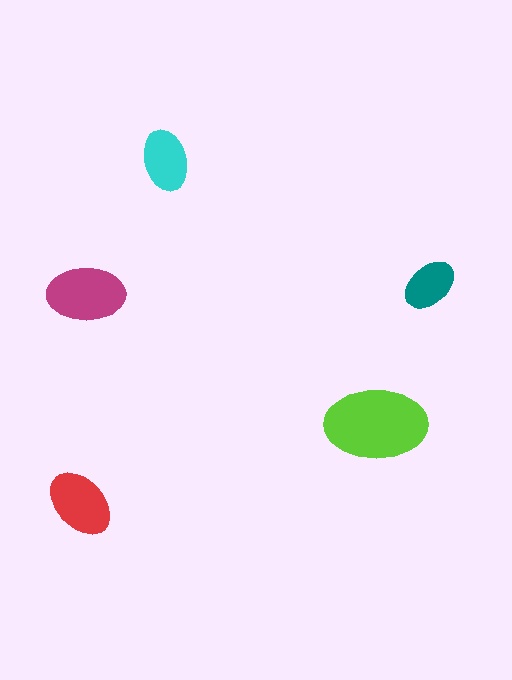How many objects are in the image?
There are 5 objects in the image.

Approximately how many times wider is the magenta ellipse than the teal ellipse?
About 1.5 times wider.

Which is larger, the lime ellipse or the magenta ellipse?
The lime one.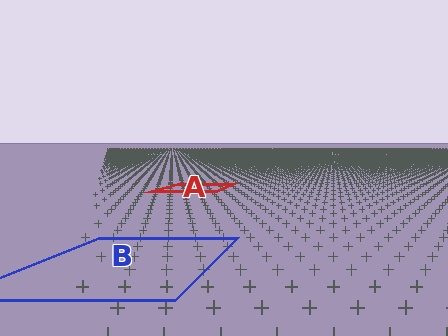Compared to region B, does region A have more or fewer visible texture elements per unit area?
Region A has more texture elements per unit area — they are packed more densely because it is farther away.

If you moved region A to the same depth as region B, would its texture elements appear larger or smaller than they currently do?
They would appear larger. At a closer depth, the same texture elements are projected at a bigger on-screen size.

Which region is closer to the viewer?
Region B is closer. The texture elements there are larger and more spread out.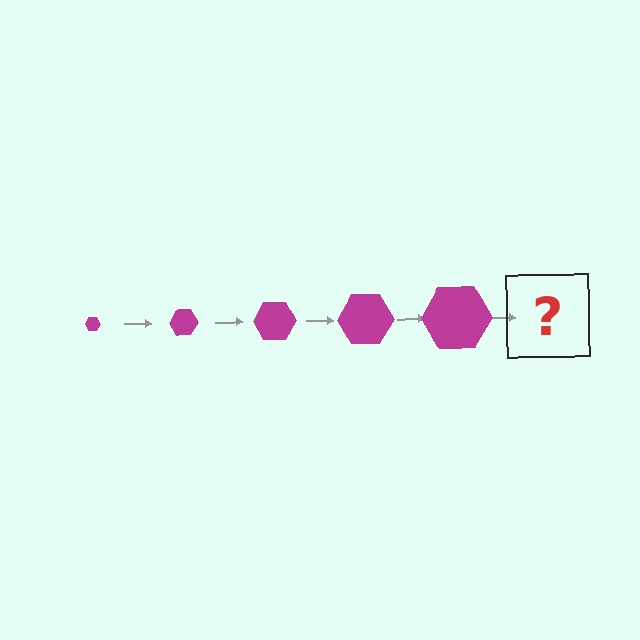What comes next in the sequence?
The next element should be a magenta hexagon, larger than the previous one.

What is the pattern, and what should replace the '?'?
The pattern is that the hexagon gets progressively larger each step. The '?' should be a magenta hexagon, larger than the previous one.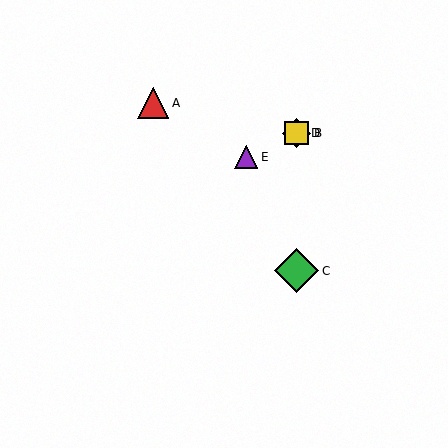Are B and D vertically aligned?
Yes, both are at x≈297.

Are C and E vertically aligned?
No, C is at x≈297 and E is at x≈246.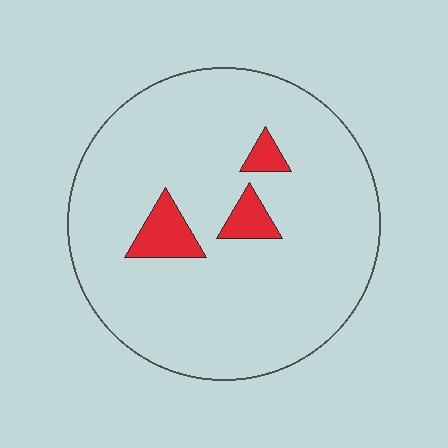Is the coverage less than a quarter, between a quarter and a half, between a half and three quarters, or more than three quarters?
Less than a quarter.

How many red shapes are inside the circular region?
3.